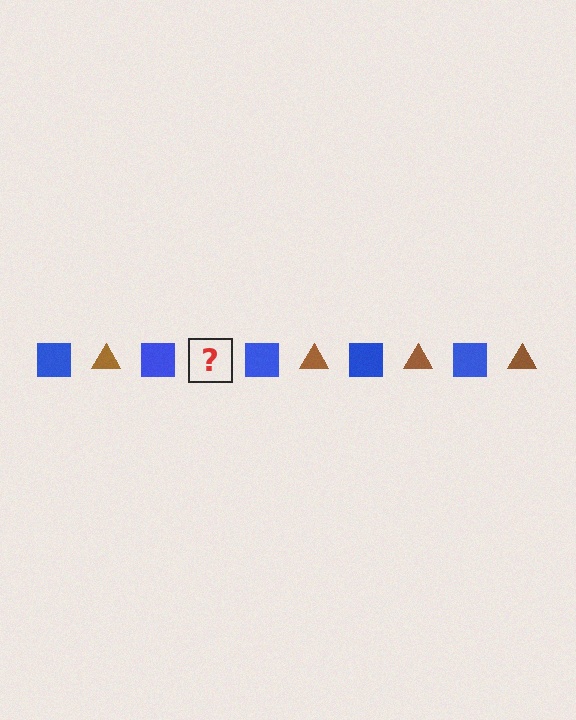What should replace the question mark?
The question mark should be replaced with a brown triangle.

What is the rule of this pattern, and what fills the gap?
The rule is that the pattern alternates between blue square and brown triangle. The gap should be filled with a brown triangle.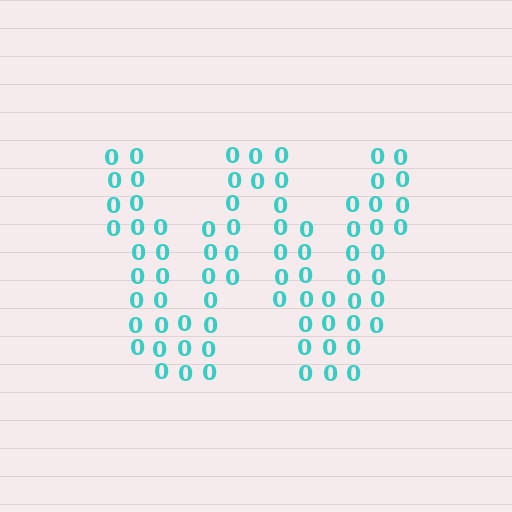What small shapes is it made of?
It is made of small digit 0's.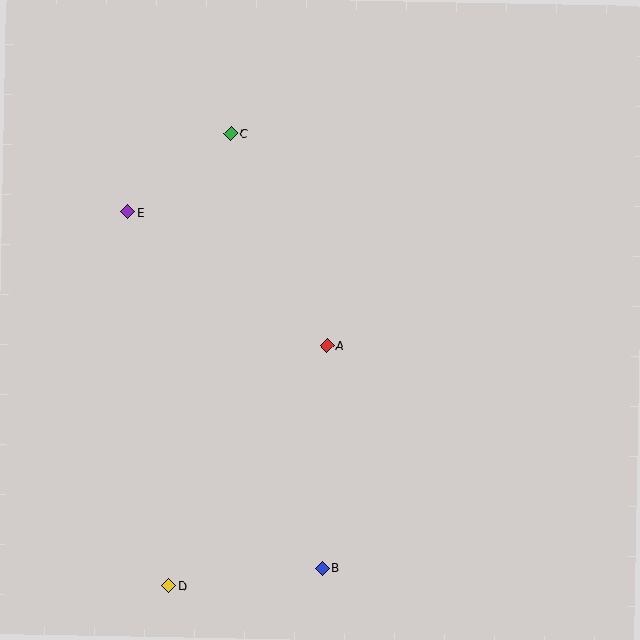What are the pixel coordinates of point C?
Point C is at (231, 133).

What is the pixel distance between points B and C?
The distance between B and C is 445 pixels.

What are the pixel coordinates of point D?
Point D is at (169, 586).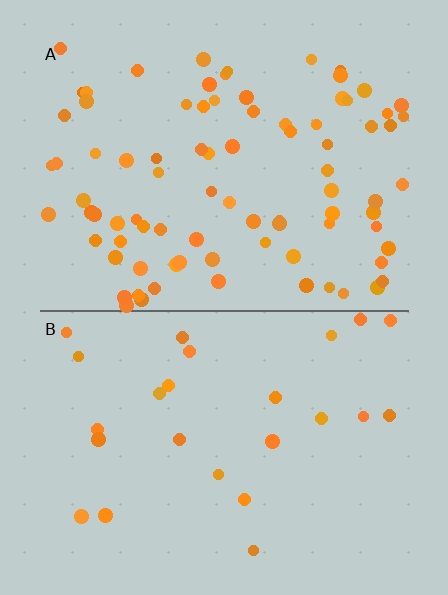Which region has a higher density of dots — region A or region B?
A (the top).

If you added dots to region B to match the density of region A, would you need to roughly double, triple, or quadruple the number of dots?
Approximately triple.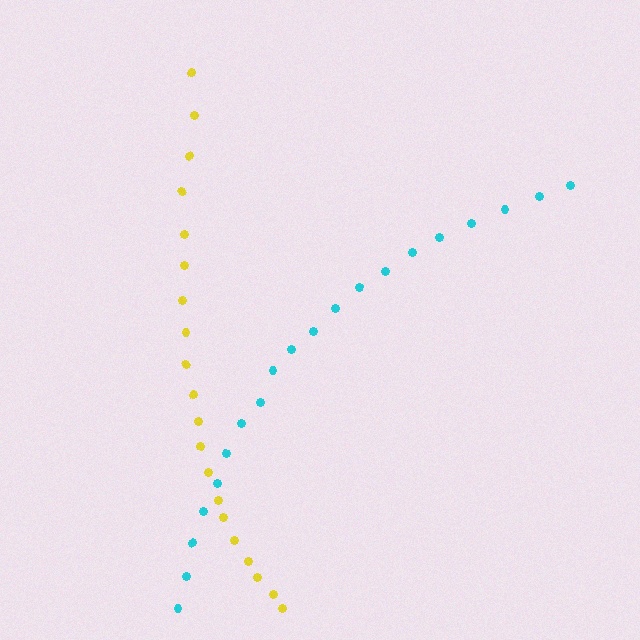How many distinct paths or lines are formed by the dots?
There are 2 distinct paths.